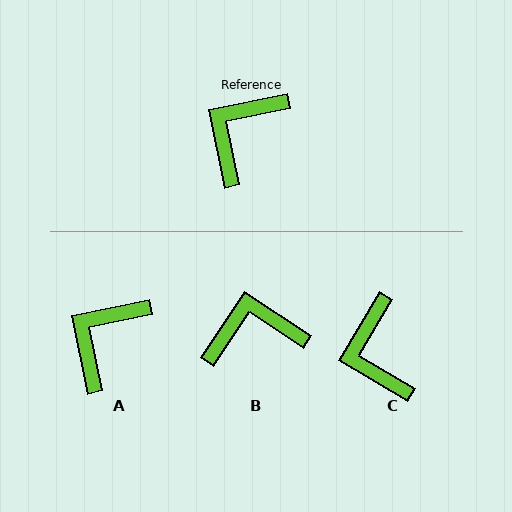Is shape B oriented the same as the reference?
No, it is off by about 45 degrees.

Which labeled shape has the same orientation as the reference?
A.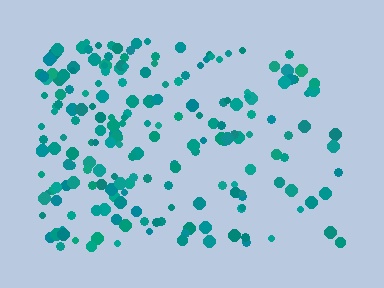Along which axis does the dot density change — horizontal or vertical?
Horizontal.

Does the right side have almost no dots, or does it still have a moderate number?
Still a moderate number, just noticeably fewer than the left.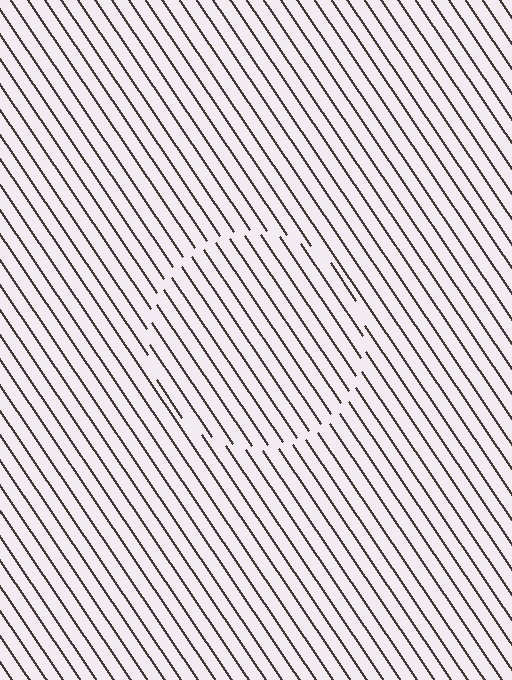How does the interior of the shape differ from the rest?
The interior of the shape contains the same grating, shifted by half a period — the contour is defined by the phase discontinuity where line-ends from the inner and outer gratings abut.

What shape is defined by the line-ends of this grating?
An illusory circle. The interior of the shape contains the same grating, shifted by half a period — the contour is defined by the phase discontinuity where line-ends from the inner and outer gratings abut.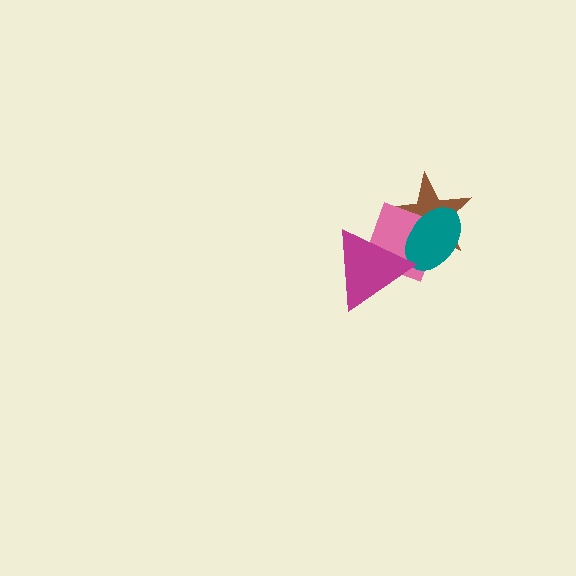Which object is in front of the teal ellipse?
The magenta triangle is in front of the teal ellipse.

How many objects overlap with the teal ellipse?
3 objects overlap with the teal ellipse.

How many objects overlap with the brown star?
3 objects overlap with the brown star.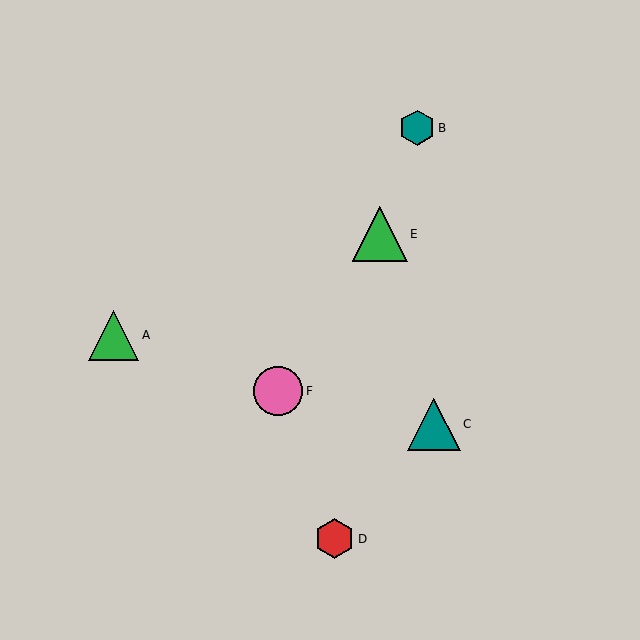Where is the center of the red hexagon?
The center of the red hexagon is at (335, 539).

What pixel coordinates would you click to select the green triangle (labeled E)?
Click at (380, 234) to select the green triangle E.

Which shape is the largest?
The green triangle (labeled E) is the largest.